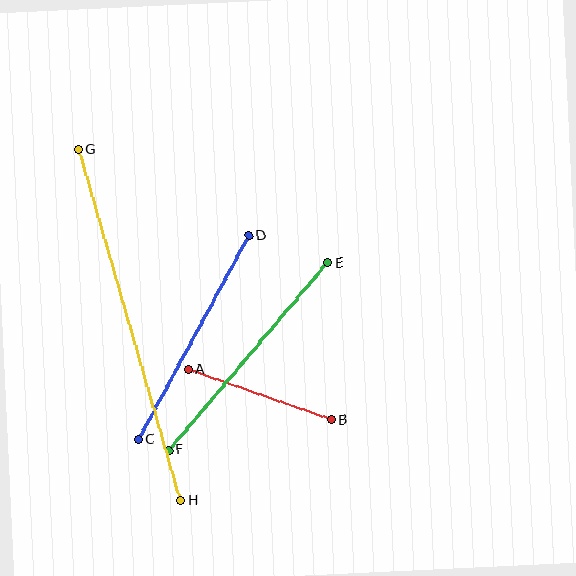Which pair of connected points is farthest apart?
Points G and H are farthest apart.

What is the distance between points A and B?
The distance is approximately 152 pixels.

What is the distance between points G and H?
The distance is approximately 366 pixels.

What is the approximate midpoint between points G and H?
The midpoint is at approximately (130, 325) pixels.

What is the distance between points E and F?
The distance is approximately 246 pixels.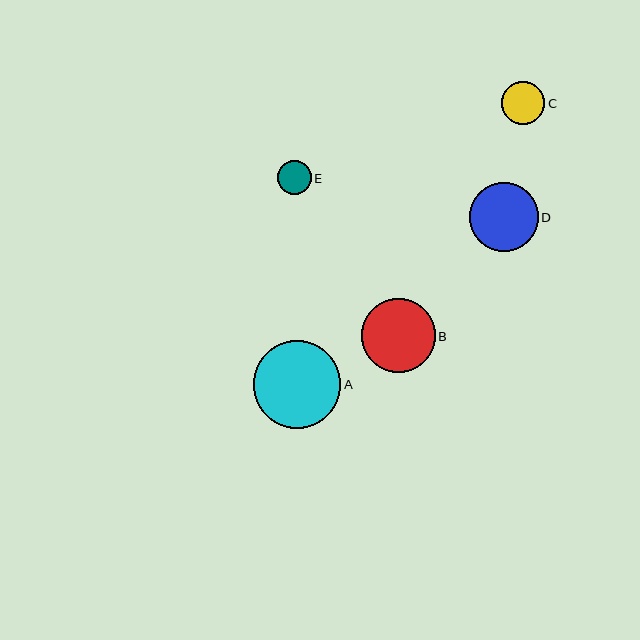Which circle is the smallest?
Circle E is the smallest with a size of approximately 34 pixels.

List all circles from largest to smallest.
From largest to smallest: A, B, D, C, E.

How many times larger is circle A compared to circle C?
Circle A is approximately 2.0 times the size of circle C.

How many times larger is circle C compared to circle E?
Circle C is approximately 1.3 times the size of circle E.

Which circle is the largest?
Circle A is the largest with a size of approximately 88 pixels.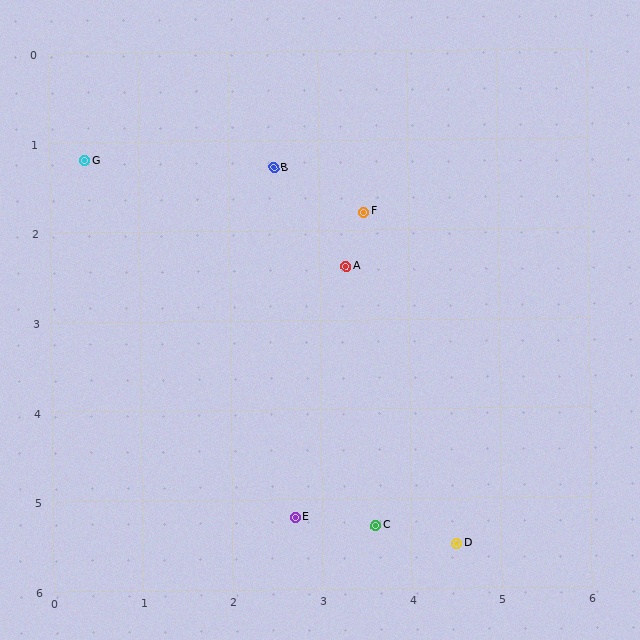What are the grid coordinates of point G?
Point G is at approximately (0.4, 1.2).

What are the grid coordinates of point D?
Point D is at approximately (4.5, 5.5).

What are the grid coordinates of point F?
Point F is at approximately (3.5, 1.8).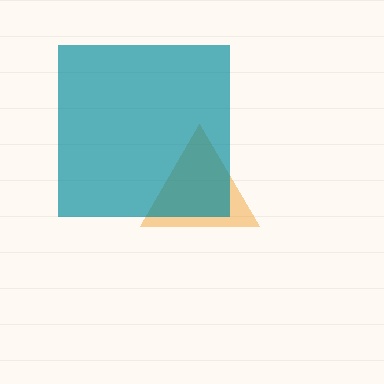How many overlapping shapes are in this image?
There are 2 overlapping shapes in the image.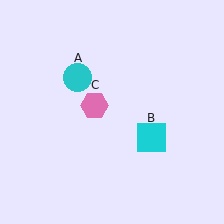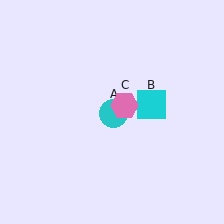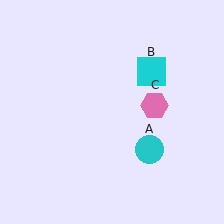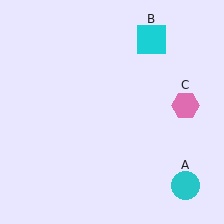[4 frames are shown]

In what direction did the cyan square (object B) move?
The cyan square (object B) moved up.